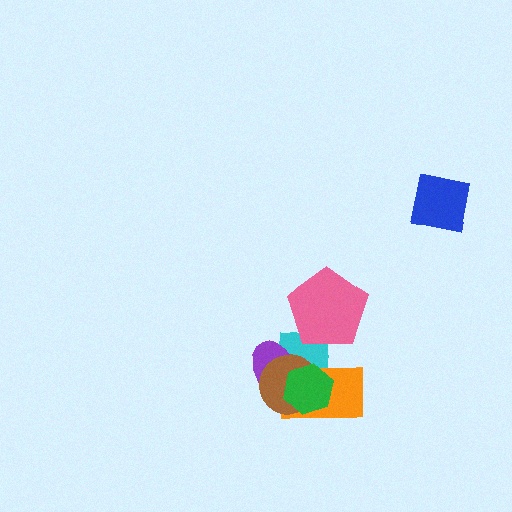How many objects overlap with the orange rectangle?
4 objects overlap with the orange rectangle.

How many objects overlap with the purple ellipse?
4 objects overlap with the purple ellipse.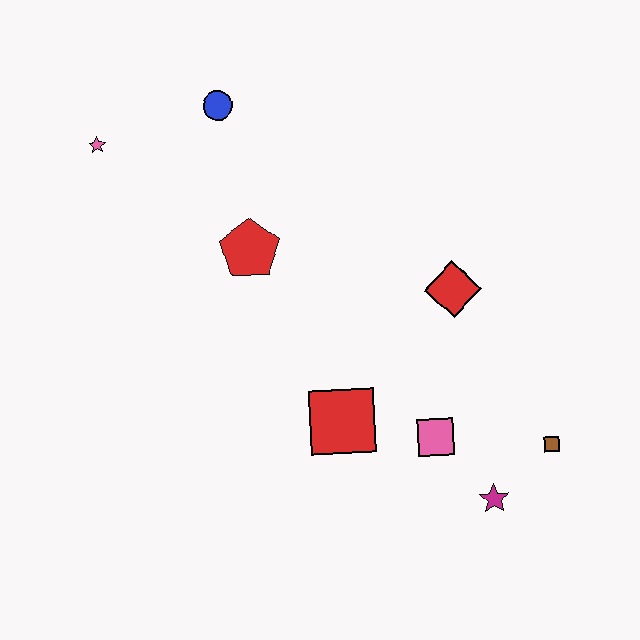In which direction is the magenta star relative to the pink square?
The magenta star is below the pink square.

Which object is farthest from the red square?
The pink star is farthest from the red square.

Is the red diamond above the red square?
Yes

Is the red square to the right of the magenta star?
No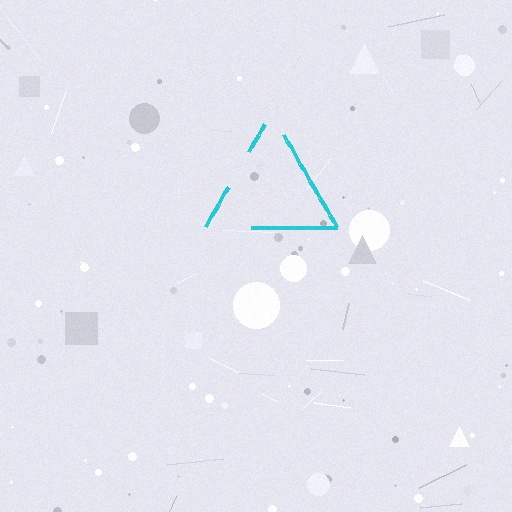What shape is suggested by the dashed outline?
The dashed outline suggests a triangle.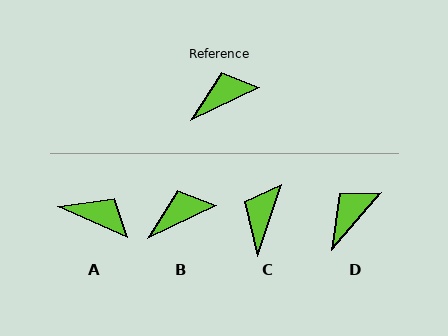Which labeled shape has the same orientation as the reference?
B.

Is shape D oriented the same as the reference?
No, it is off by about 24 degrees.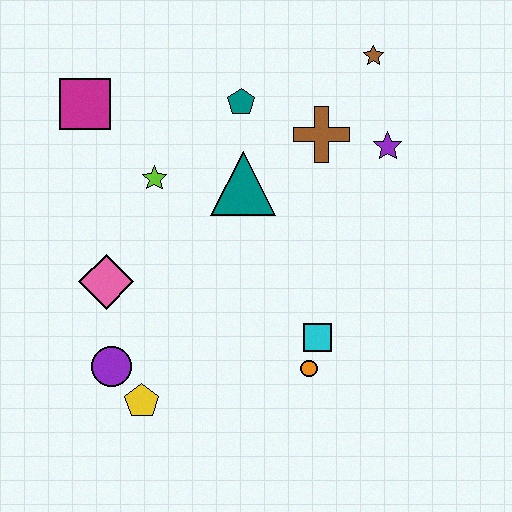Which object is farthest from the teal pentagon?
The yellow pentagon is farthest from the teal pentagon.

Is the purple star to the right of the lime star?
Yes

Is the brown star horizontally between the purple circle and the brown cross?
No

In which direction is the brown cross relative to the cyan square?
The brown cross is above the cyan square.